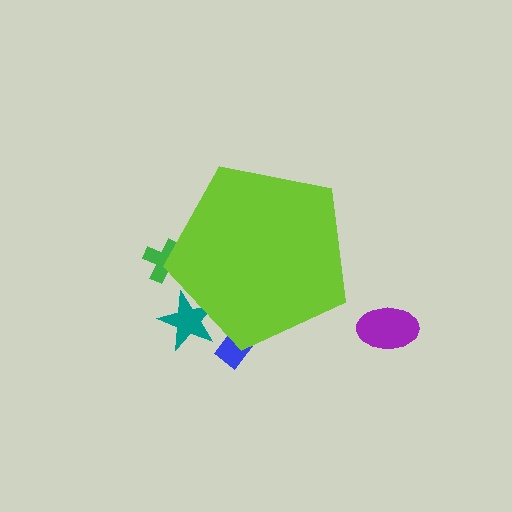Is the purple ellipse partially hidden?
No, the purple ellipse is fully visible.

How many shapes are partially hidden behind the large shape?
3 shapes are partially hidden.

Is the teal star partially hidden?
Yes, the teal star is partially hidden behind the lime pentagon.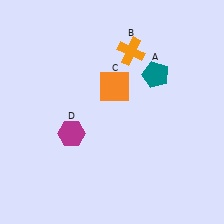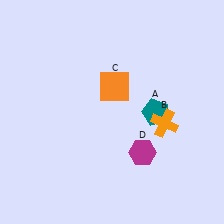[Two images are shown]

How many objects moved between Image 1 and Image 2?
3 objects moved between the two images.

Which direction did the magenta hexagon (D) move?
The magenta hexagon (D) moved right.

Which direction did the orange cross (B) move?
The orange cross (B) moved down.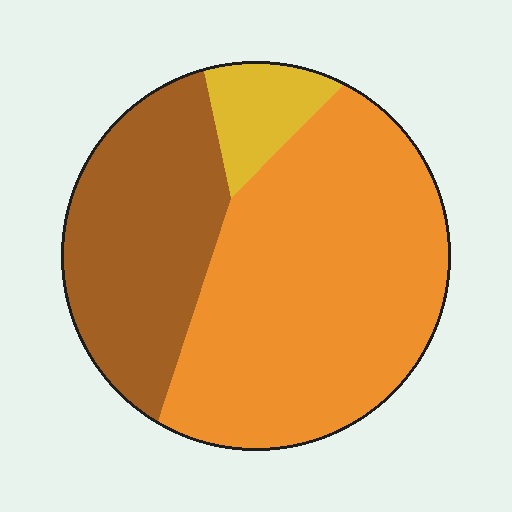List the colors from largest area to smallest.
From largest to smallest: orange, brown, yellow.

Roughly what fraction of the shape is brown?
Brown covers roughly 30% of the shape.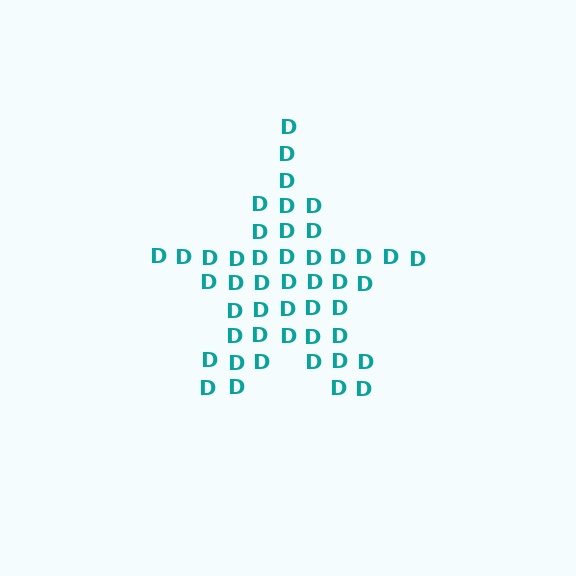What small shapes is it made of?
It is made of small letter D's.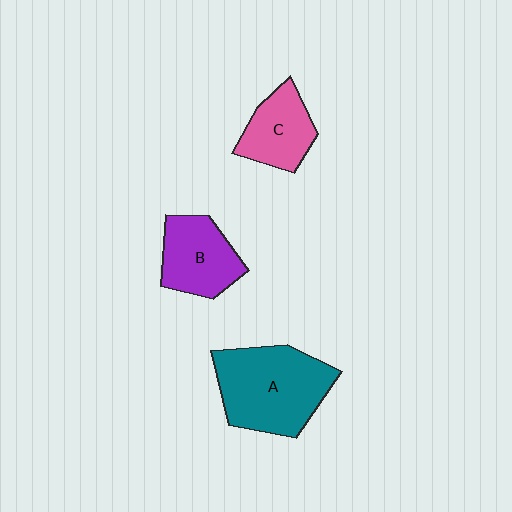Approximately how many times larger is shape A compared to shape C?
Approximately 1.8 times.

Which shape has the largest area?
Shape A (teal).